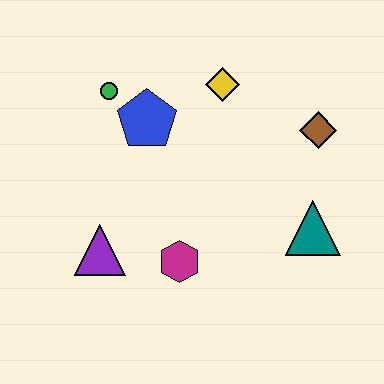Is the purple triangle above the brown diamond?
No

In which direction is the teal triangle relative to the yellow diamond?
The teal triangle is below the yellow diamond.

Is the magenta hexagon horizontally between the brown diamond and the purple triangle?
Yes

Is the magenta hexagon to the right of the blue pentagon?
Yes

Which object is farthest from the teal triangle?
The green circle is farthest from the teal triangle.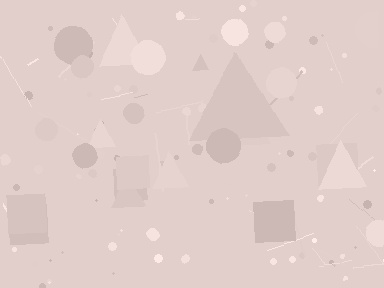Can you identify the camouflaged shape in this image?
The camouflaged shape is a triangle.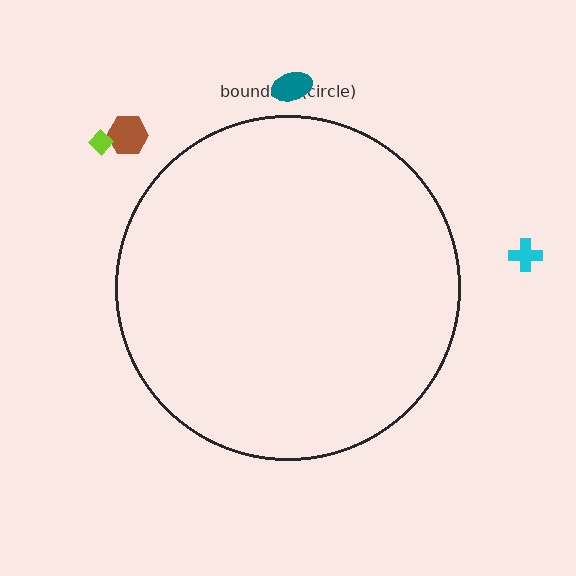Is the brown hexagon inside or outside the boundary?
Outside.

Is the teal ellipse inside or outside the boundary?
Outside.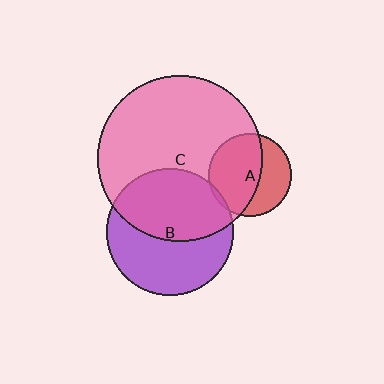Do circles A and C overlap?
Yes.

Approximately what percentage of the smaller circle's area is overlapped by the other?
Approximately 60%.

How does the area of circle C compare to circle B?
Approximately 1.7 times.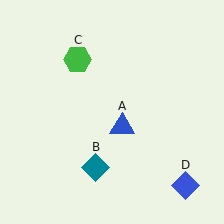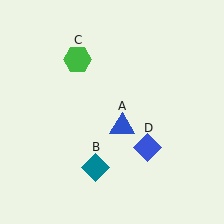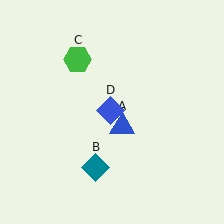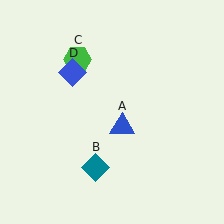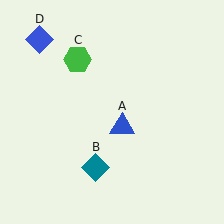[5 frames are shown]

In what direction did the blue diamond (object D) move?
The blue diamond (object D) moved up and to the left.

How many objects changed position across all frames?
1 object changed position: blue diamond (object D).